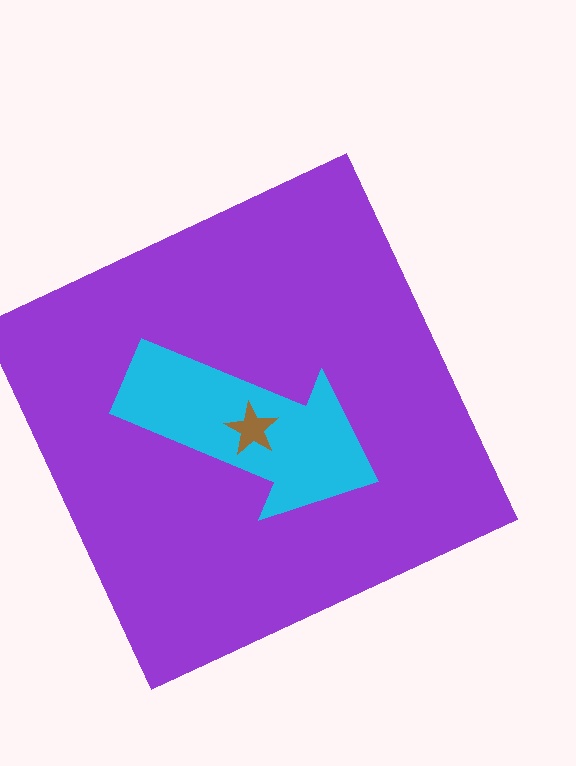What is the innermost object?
The brown star.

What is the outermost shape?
The purple square.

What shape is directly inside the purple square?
The cyan arrow.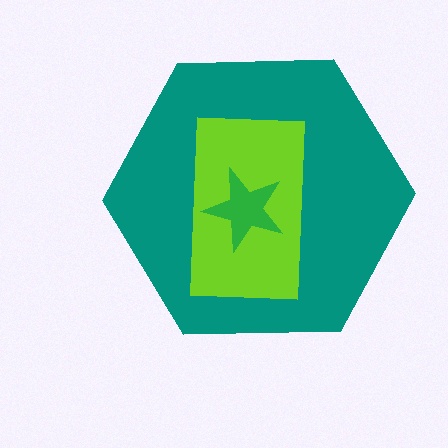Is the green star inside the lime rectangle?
Yes.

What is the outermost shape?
The teal hexagon.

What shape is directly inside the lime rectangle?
The green star.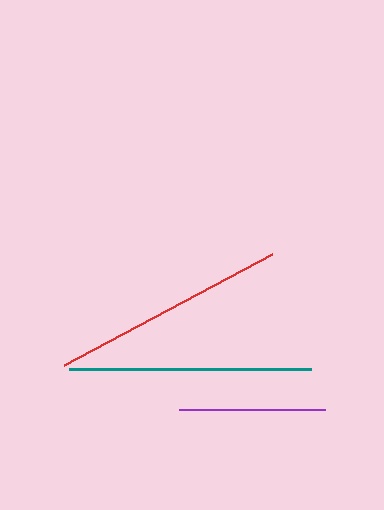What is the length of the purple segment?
The purple segment is approximately 146 pixels long.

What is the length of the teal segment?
The teal segment is approximately 242 pixels long.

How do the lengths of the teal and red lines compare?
The teal and red lines are approximately the same length.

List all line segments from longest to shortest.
From longest to shortest: teal, red, purple.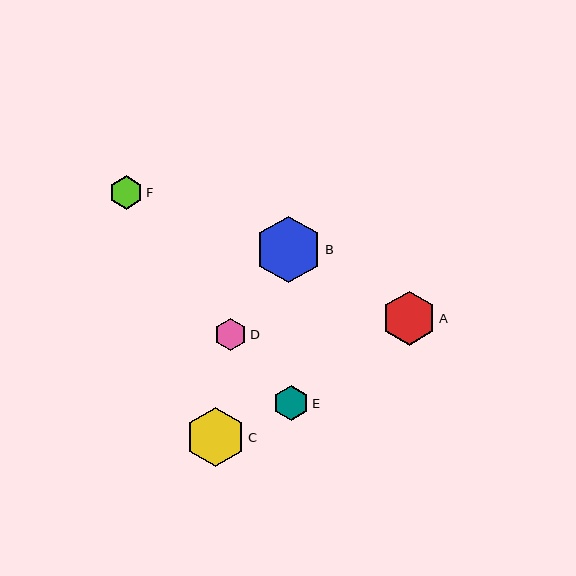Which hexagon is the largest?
Hexagon B is the largest with a size of approximately 66 pixels.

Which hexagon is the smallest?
Hexagon D is the smallest with a size of approximately 32 pixels.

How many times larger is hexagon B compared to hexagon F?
Hexagon B is approximately 2.0 times the size of hexagon F.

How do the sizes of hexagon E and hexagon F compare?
Hexagon E and hexagon F are approximately the same size.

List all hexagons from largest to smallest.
From largest to smallest: B, C, A, E, F, D.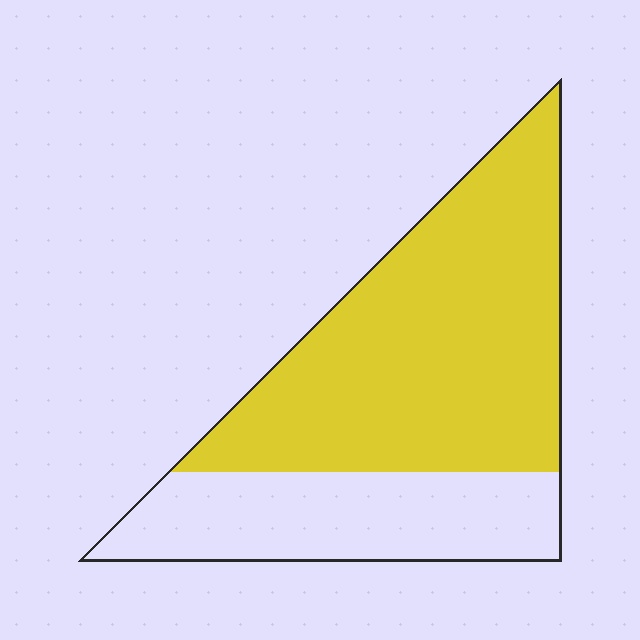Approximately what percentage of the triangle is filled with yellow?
Approximately 65%.